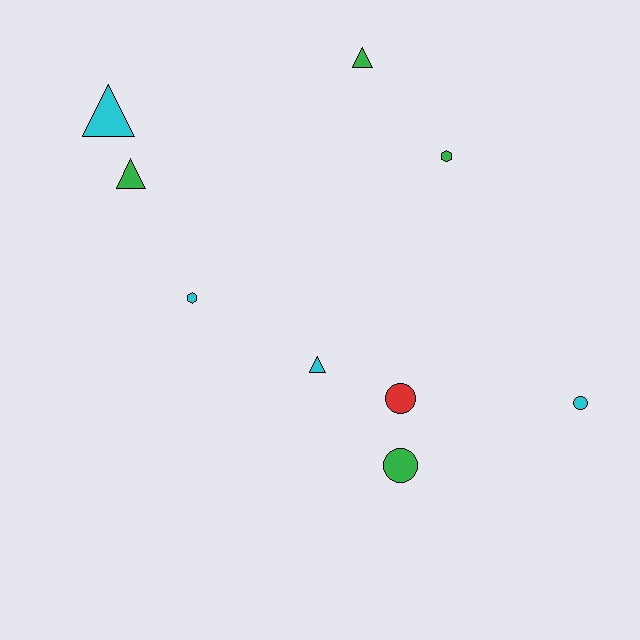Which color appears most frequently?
Cyan, with 4 objects.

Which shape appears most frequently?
Triangle, with 4 objects.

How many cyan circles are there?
There is 1 cyan circle.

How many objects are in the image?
There are 9 objects.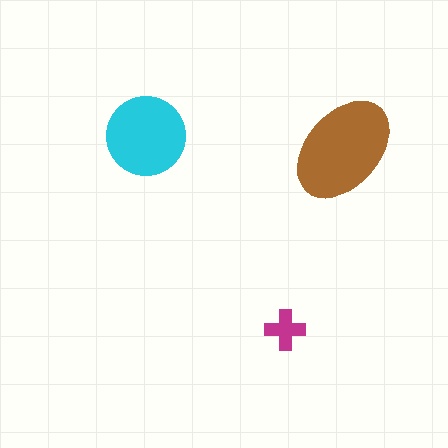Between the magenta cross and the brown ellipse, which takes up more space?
The brown ellipse.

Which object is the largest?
The brown ellipse.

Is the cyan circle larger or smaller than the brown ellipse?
Smaller.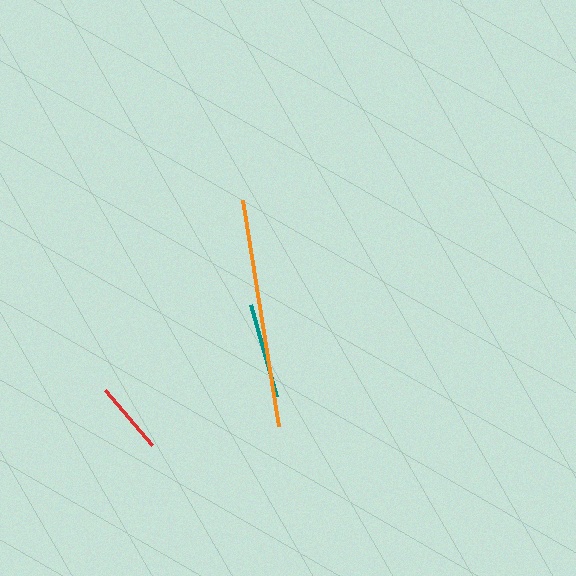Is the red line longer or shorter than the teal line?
The teal line is longer than the red line.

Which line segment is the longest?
The orange line is the longest at approximately 229 pixels.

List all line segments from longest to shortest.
From longest to shortest: orange, teal, red.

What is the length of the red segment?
The red segment is approximately 73 pixels long.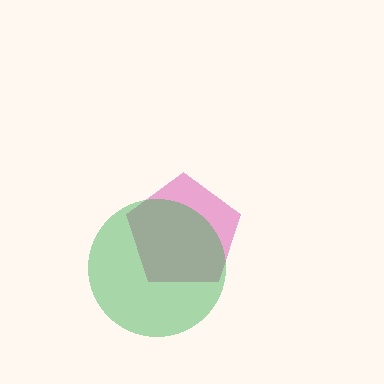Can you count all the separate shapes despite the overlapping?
Yes, there are 2 separate shapes.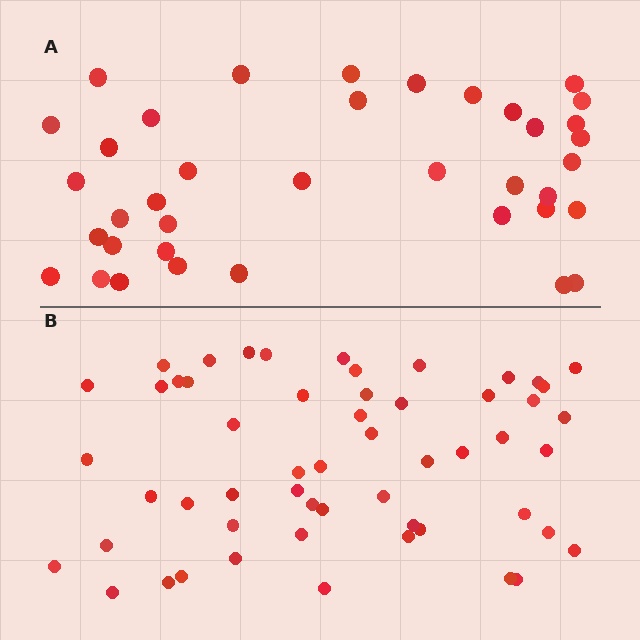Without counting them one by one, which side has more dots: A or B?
Region B (the bottom region) has more dots.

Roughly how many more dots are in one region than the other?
Region B has approximately 15 more dots than region A.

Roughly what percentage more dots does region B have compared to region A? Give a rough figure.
About 45% more.